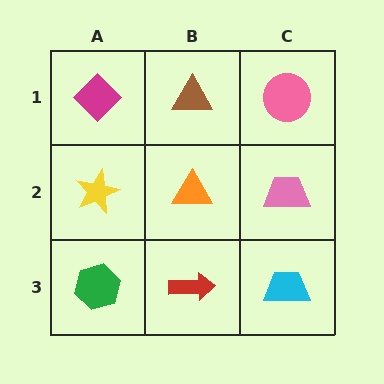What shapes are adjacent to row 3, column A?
A yellow star (row 2, column A), a red arrow (row 3, column B).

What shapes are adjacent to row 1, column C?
A pink trapezoid (row 2, column C), a brown triangle (row 1, column B).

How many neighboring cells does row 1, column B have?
3.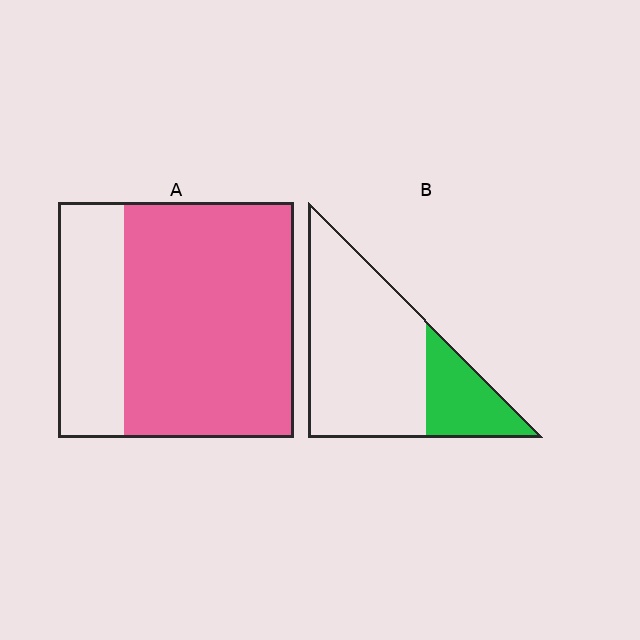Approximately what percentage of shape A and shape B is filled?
A is approximately 70% and B is approximately 25%.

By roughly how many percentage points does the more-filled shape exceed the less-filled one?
By roughly 45 percentage points (A over B).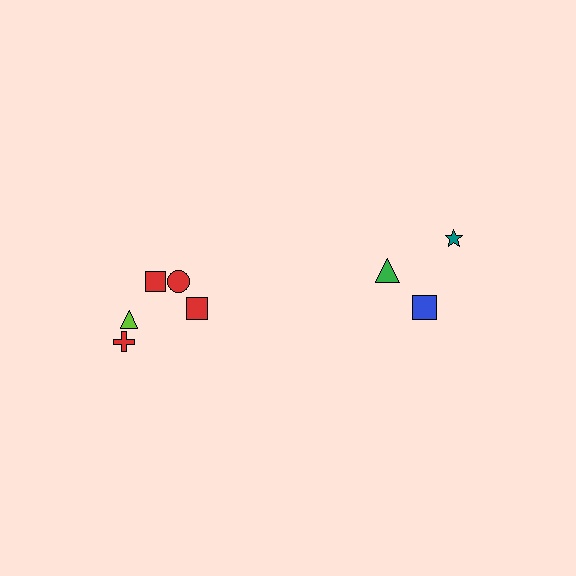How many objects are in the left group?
There are 5 objects.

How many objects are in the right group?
There are 3 objects.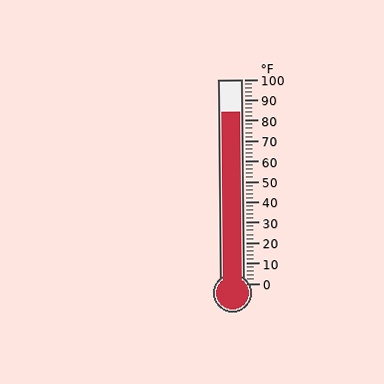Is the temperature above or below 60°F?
The temperature is above 60°F.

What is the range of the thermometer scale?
The thermometer scale ranges from 0°F to 100°F.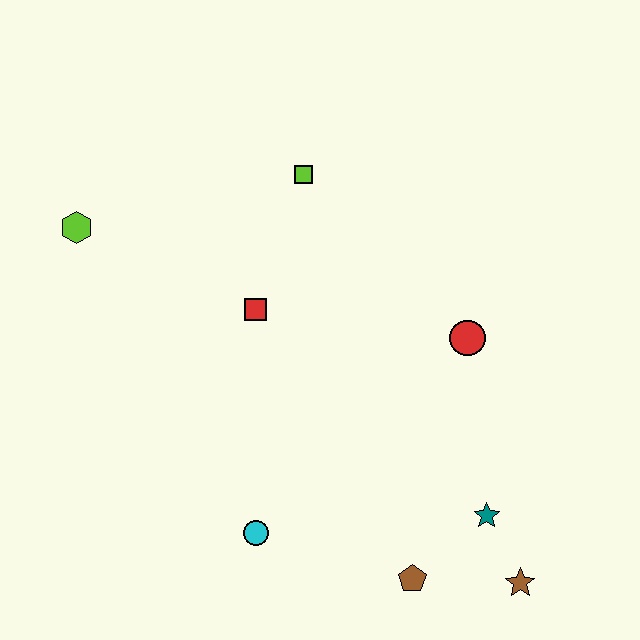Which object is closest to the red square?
The lime square is closest to the red square.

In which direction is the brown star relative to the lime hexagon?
The brown star is to the right of the lime hexagon.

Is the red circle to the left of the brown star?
Yes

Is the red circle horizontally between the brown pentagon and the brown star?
Yes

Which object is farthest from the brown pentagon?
The lime hexagon is farthest from the brown pentagon.